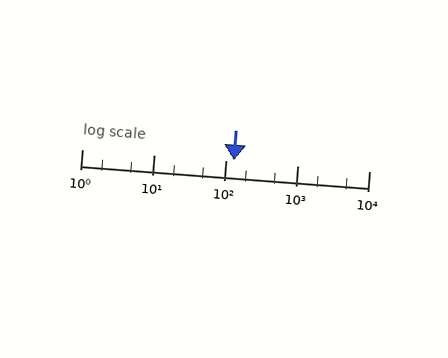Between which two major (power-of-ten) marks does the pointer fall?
The pointer is between 100 and 1000.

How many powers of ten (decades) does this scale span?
The scale spans 4 decades, from 1 to 10000.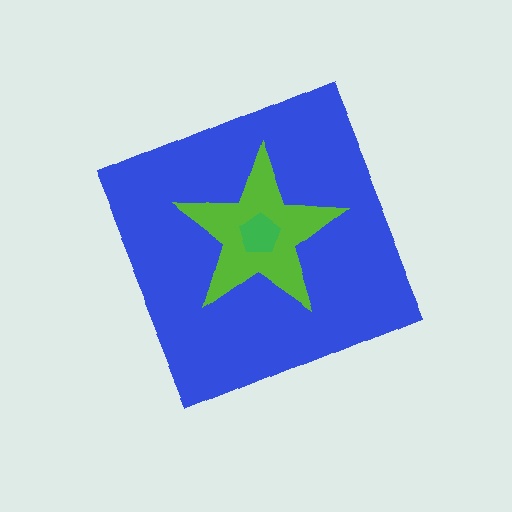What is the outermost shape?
The blue diamond.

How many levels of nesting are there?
3.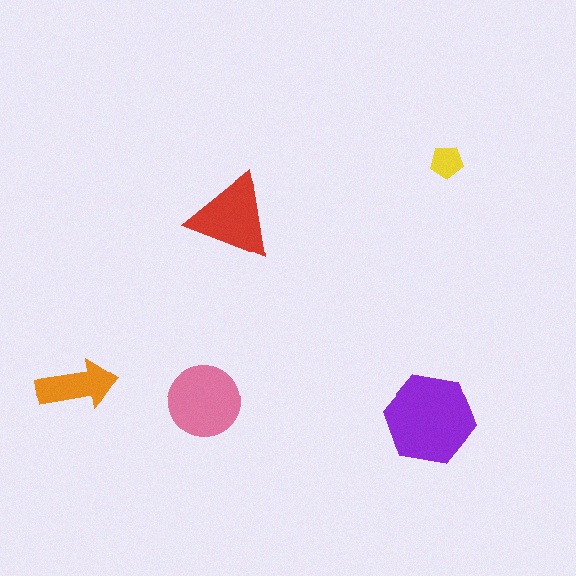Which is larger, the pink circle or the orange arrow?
The pink circle.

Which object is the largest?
The purple hexagon.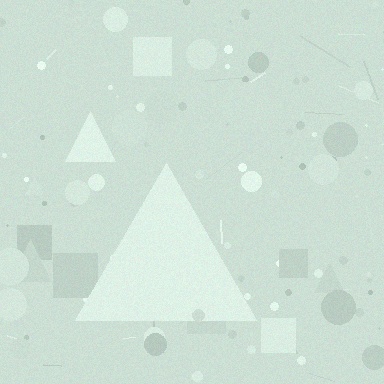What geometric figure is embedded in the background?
A triangle is embedded in the background.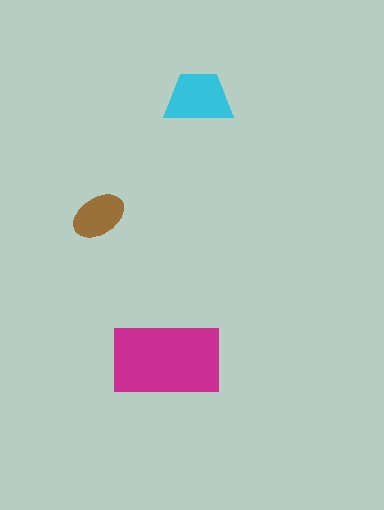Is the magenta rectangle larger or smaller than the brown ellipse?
Larger.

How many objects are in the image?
There are 3 objects in the image.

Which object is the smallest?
The brown ellipse.